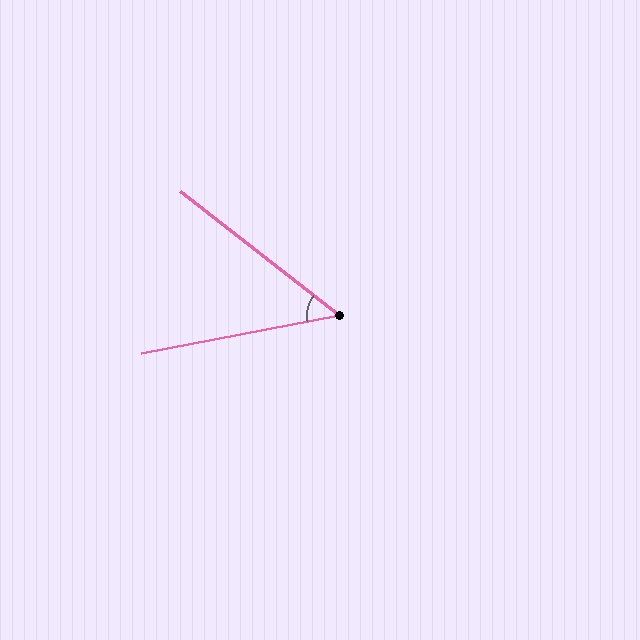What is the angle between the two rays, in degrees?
Approximately 49 degrees.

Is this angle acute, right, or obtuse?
It is acute.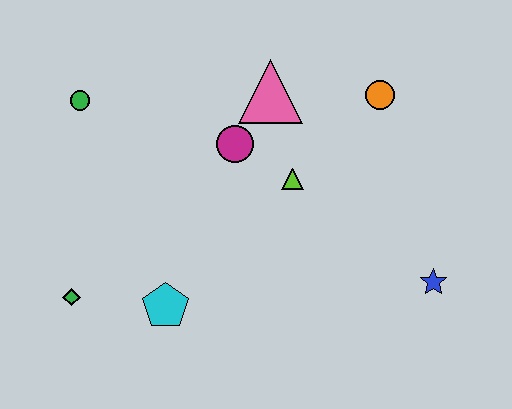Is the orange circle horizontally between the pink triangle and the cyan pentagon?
No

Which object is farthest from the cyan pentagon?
The orange circle is farthest from the cyan pentagon.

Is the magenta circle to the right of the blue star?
No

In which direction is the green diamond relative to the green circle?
The green diamond is below the green circle.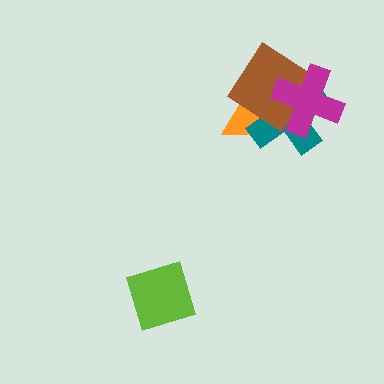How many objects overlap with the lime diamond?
0 objects overlap with the lime diamond.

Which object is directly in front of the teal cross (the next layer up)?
The brown diamond is directly in front of the teal cross.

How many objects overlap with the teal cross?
3 objects overlap with the teal cross.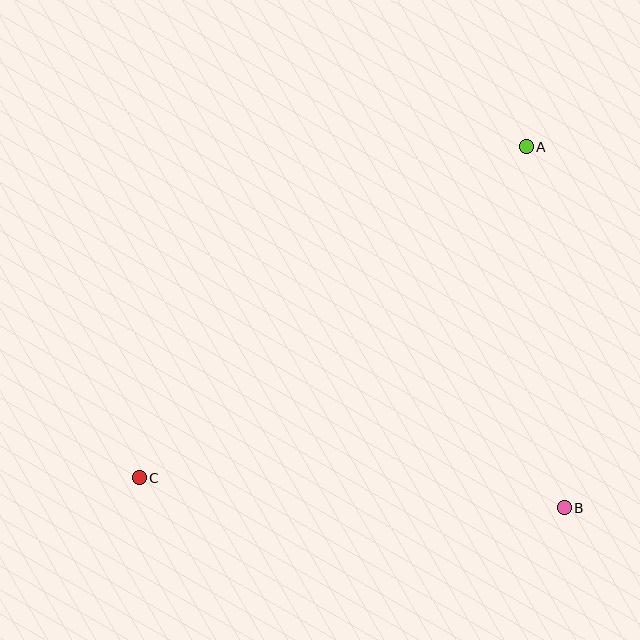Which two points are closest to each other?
Points A and B are closest to each other.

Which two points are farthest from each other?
Points A and C are farthest from each other.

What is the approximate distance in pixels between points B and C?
The distance between B and C is approximately 426 pixels.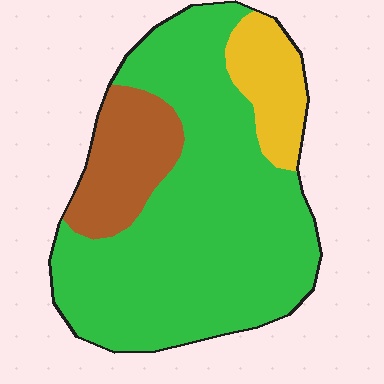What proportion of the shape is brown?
Brown takes up less than a sixth of the shape.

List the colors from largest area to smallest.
From largest to smallest: green, brown, yellow.